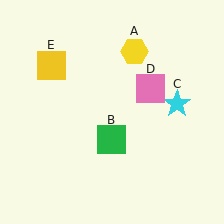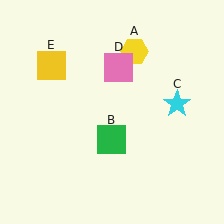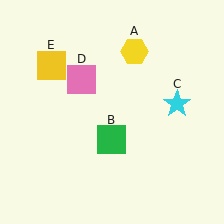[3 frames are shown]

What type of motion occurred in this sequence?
The pink square (object D) rotated counterclockwise around the center of the scene.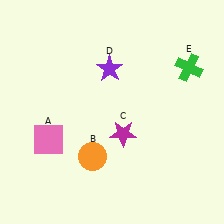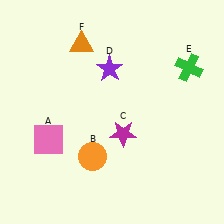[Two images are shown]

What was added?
An orange triangle (F) was added in Image 2.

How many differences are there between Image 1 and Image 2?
There is 1 difference between the two images.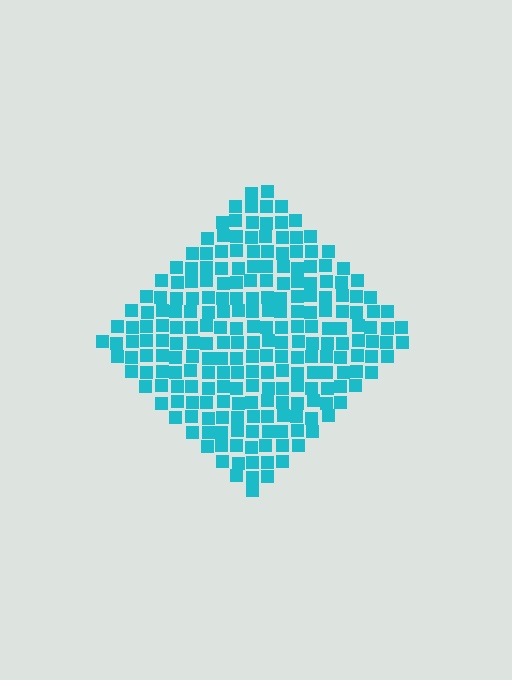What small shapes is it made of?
It is made of small squares.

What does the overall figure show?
The overall figure shows a diamond.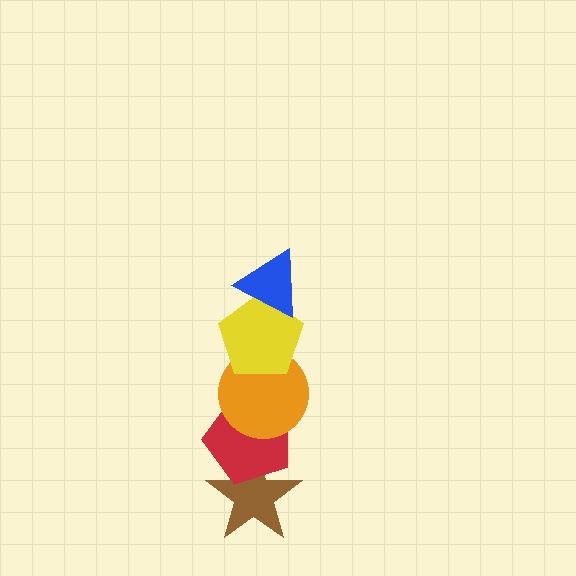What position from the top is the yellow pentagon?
The yellow pentagon is 2nd from the top.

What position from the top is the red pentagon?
The red pentagon is 4th from the top.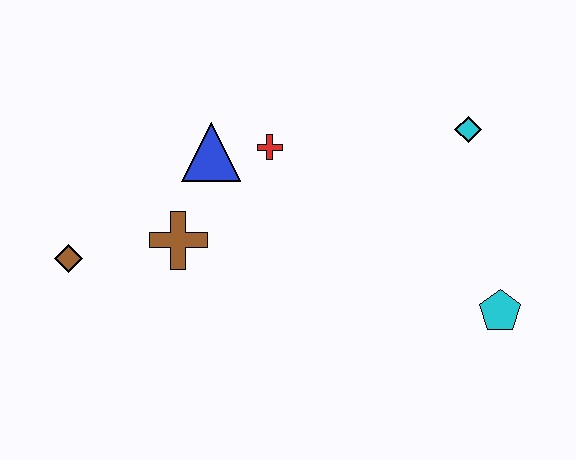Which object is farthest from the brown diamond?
The cyan pentagon is farthest from the brown diamond.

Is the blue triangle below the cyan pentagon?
No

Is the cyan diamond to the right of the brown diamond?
Yes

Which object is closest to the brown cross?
The blue triangle is closest to the brown cross.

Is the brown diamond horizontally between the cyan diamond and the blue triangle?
No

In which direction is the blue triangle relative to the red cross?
The blue triangle is to the left of the red cross.